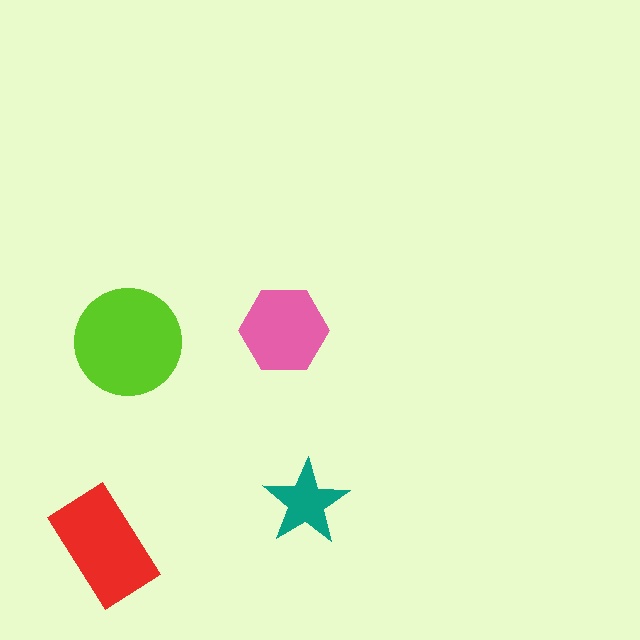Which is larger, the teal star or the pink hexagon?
The pink hexagon.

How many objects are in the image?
There are 4 objects in the image.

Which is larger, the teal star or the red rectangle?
The red rectangle.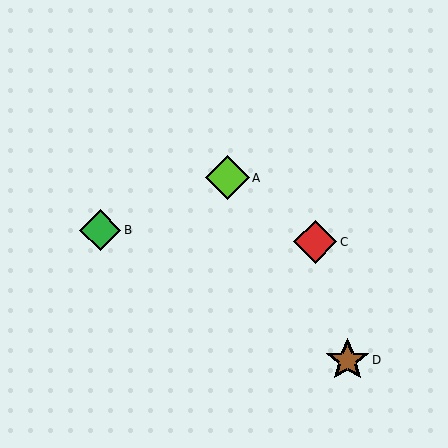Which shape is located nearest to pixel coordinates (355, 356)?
The brown star (labeled D) at (348, 360) is nearest to that location.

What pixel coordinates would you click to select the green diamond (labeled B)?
Click at (100, 230) to select the green diamond B.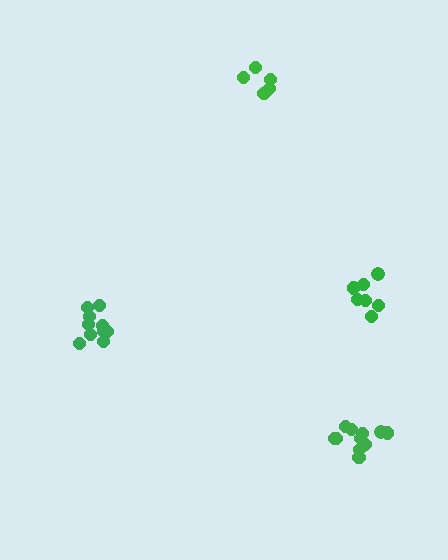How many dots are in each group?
Group 1: 5 dots, Group 2: 7 dots, Group 3: 10 dots, Group 4: 11 dots (33 total).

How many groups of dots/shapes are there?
There are 4 groups.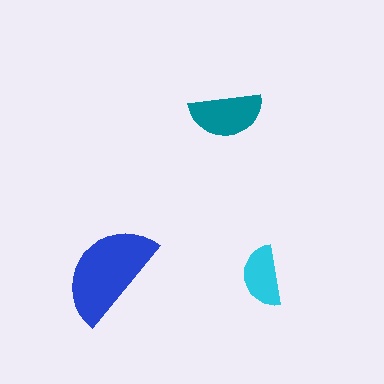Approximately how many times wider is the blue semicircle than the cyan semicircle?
About 2 times wider.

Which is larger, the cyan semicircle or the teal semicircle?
The teal one.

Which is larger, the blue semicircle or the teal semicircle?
The blue one.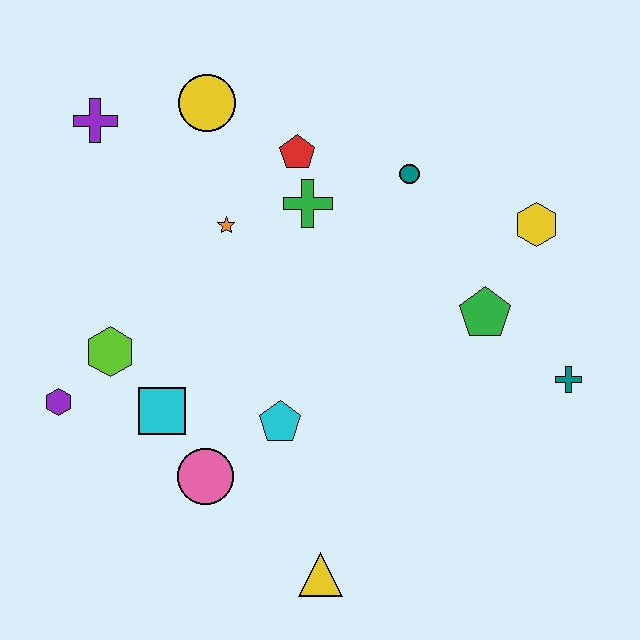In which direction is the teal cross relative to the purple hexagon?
The teal cross is to the right of the purple hexagon.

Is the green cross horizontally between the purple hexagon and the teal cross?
Yes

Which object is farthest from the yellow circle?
The yellow triangle is farthest from the yellow circle.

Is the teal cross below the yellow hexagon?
Yes